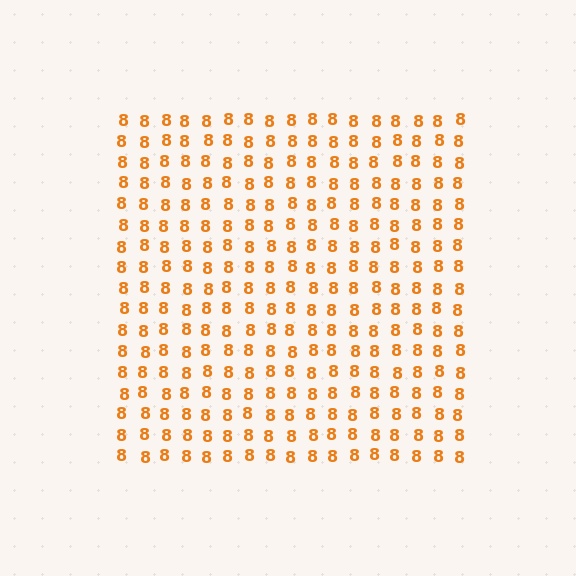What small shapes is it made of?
It is made of small digit 8's.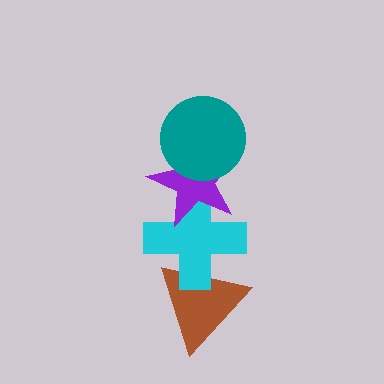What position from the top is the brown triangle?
The brown triangle is 4th from the top.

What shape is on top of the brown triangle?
The cyan cross is on top of the brown triangle.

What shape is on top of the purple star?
The teal circle is on top of the purple star.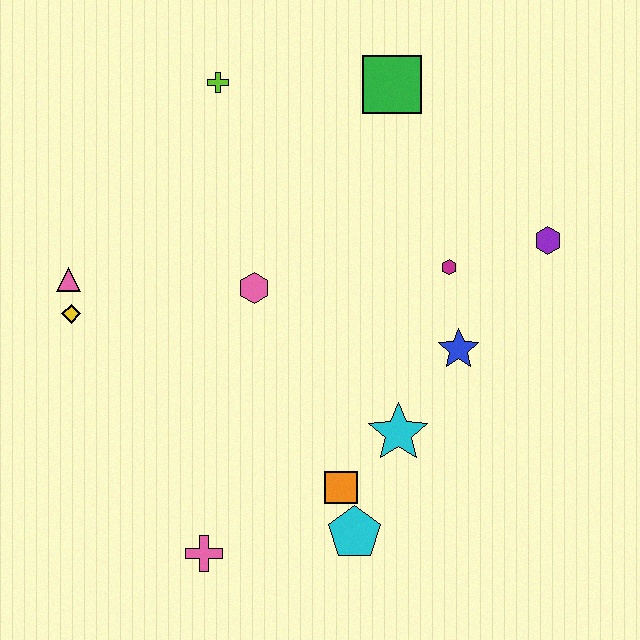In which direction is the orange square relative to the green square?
The orange square is below the green square.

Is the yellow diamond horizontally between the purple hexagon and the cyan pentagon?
No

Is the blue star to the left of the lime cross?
No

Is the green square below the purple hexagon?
No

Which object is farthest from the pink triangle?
The purple hexagon is farthest from the pink triangle.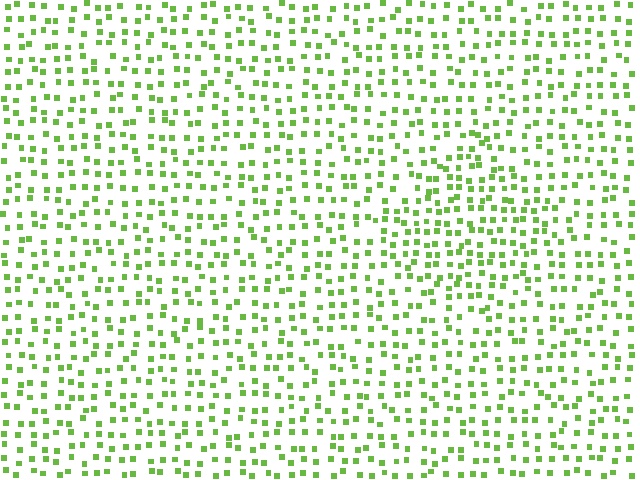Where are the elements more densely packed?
The elements are more densely packed inside the diamond boundary.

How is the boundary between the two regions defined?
The boundary is defined by a change in element density (approximately 1.4x ratio). All elements are the same color, size, and shape.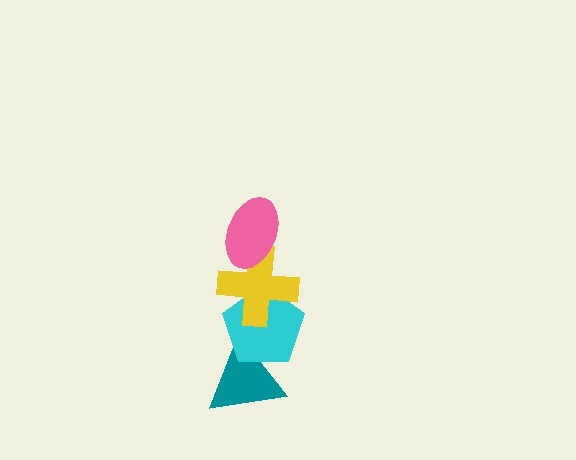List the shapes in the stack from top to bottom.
From top to bottom: the pink ellipse, the yellow cross, the cyan pentagon, the teal triangle.